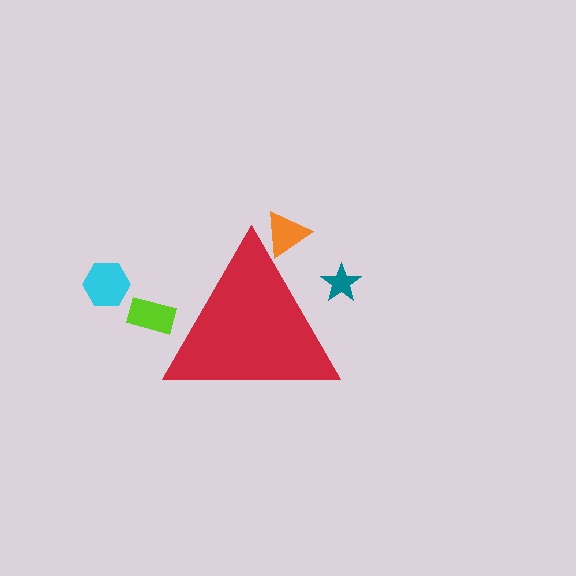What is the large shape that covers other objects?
A red triangle.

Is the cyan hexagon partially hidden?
No, the cyan hexagon is fully visible.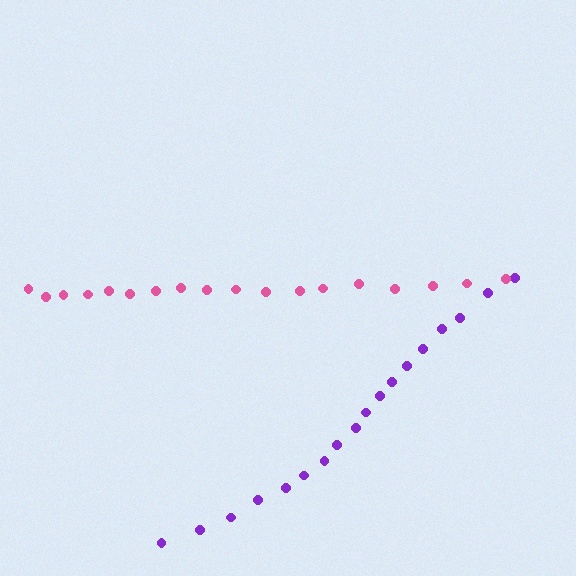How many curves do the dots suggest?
There are 2 distinct paths.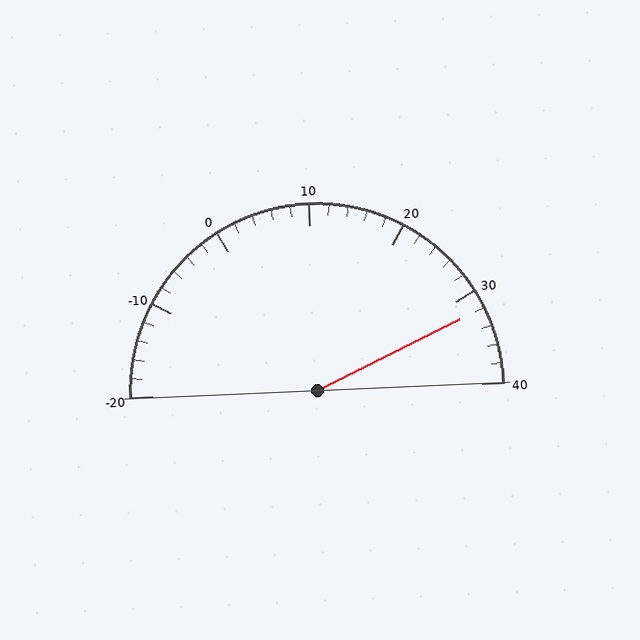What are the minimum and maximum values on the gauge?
The gauge ranges from -20 to 40.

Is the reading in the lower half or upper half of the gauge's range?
The reading is in the upper half of the range (-20 to 40).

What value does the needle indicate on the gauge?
The needle indicates approximately 32.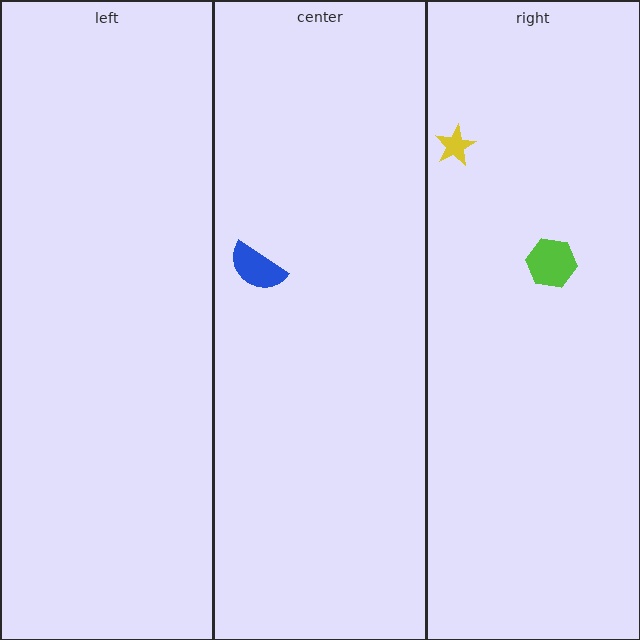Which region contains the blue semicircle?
The center region.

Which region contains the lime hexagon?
The right region.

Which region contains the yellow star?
The right region.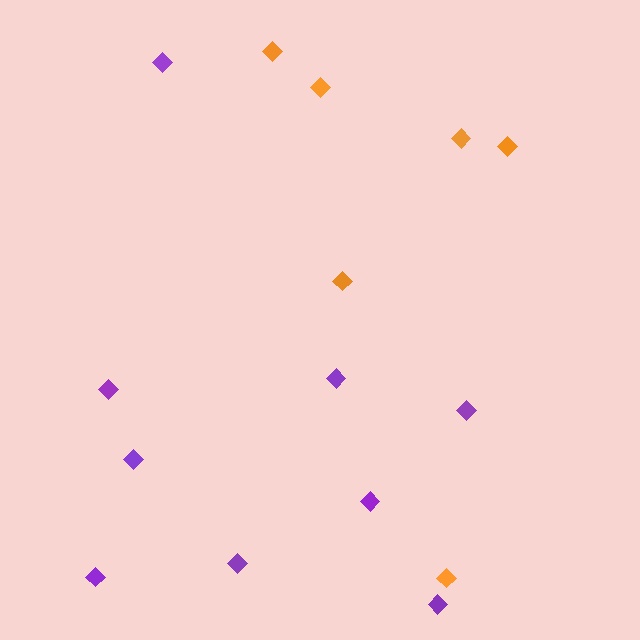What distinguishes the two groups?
There are 2 groups: one group of purple diamonds (9) and one group of orange diamonds (6).